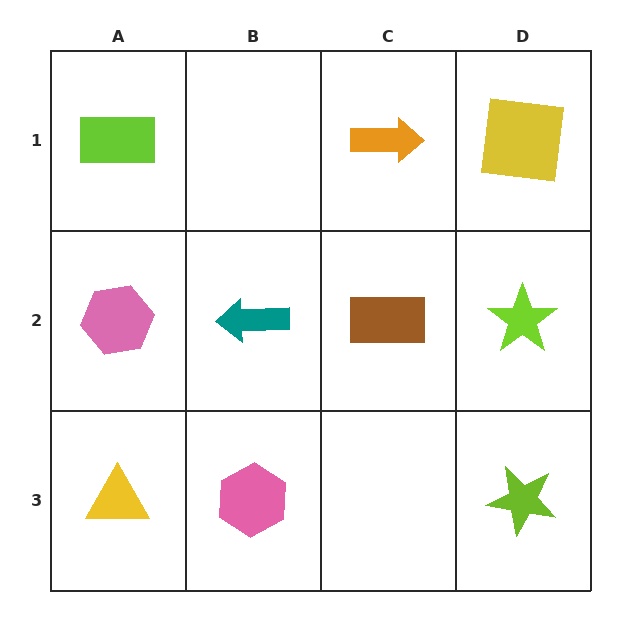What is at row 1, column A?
A lime rectangle.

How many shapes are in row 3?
3 shapes.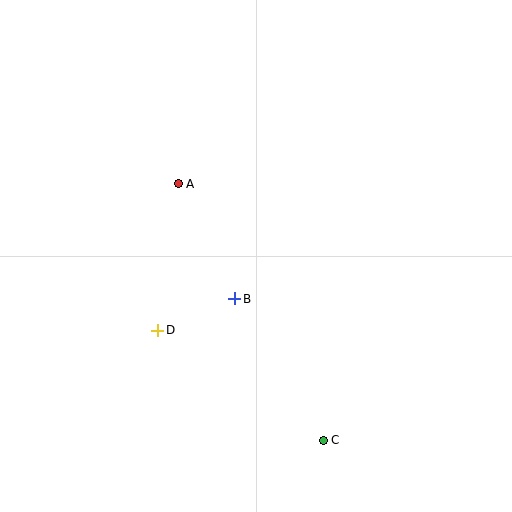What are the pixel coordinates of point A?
Point A is at (178, 184).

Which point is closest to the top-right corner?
Point A is closest to the top-right corner.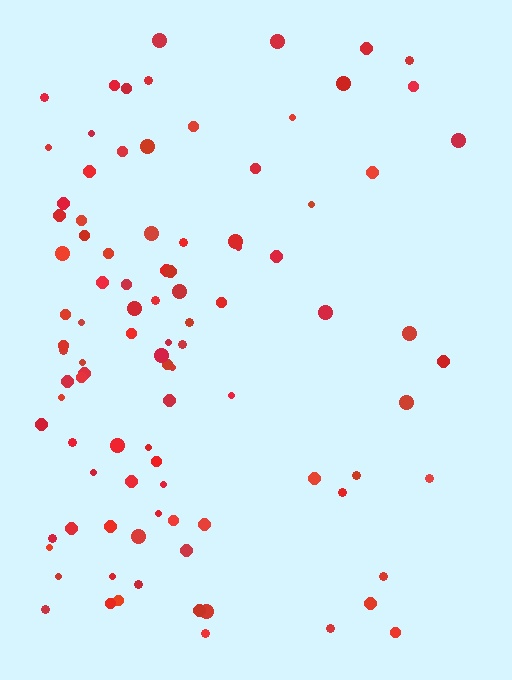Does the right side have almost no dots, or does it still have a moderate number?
Still a moderate number, just noticeably fewer than the left.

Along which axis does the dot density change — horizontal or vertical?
Horizontal.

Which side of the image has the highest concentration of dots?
The left.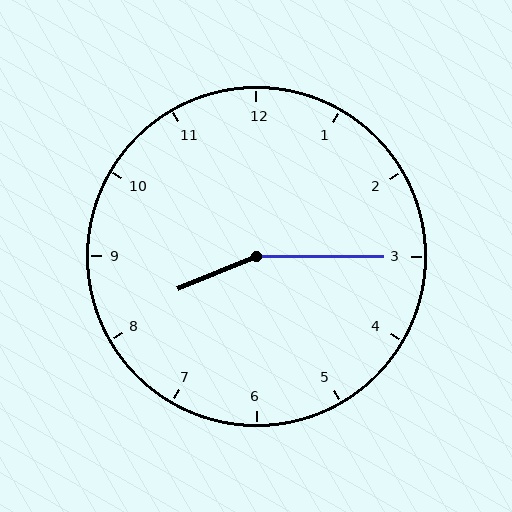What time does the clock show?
8:15.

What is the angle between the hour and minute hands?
Approximately 158 degrees.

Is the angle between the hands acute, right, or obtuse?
It is obtuse.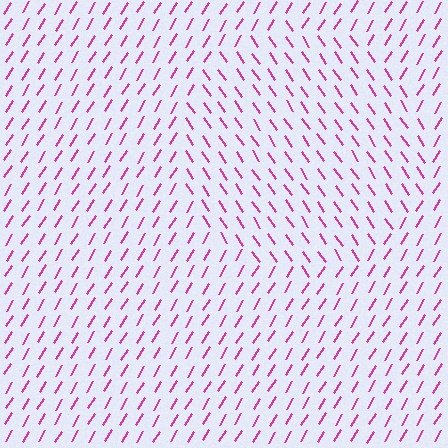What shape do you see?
I see a circle.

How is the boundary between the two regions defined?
The boundary is defined purely by a change in line orientation (approximately 65 degrees difference). All lines are the same color and thickness.